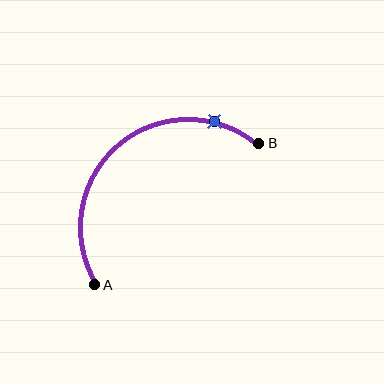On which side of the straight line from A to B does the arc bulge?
The arc bulges above and to the left of the straight line connecting A and B.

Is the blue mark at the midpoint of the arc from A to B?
No. The blue mark lies on the arc but is closer to endpoint B. The arc midpoint would be at the point on the curve equidistant along the arc from both A and B.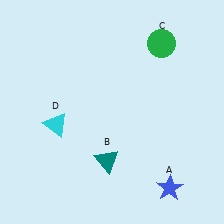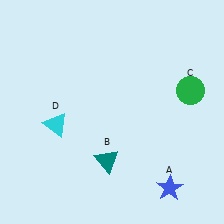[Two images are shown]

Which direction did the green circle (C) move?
The green circle (C) moved down.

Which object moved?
The green circle (C) moved down.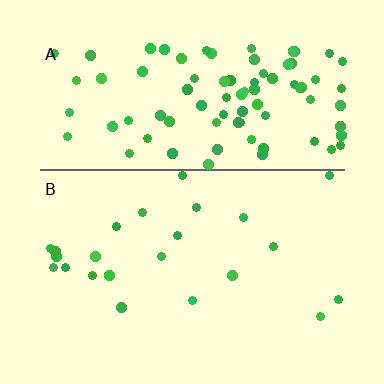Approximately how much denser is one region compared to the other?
Approximately 3.9× — region A over region B.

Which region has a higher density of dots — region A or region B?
A (the top).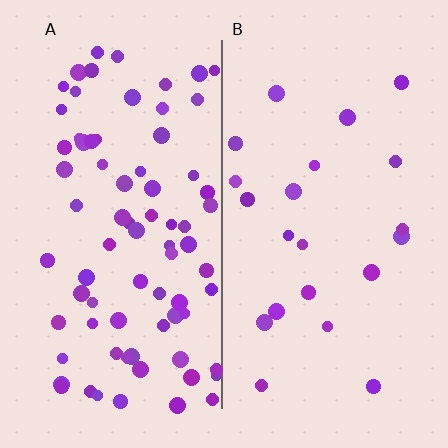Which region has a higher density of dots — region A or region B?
A (the left).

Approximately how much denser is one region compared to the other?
Approximately 3.5× — region A over region B.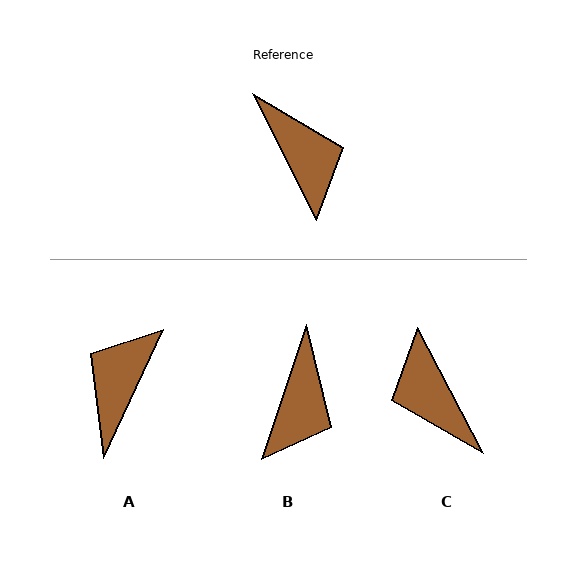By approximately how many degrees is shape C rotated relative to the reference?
Approximately 179 degrees clockwise.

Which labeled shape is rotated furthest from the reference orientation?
C, about 179 degrees away.